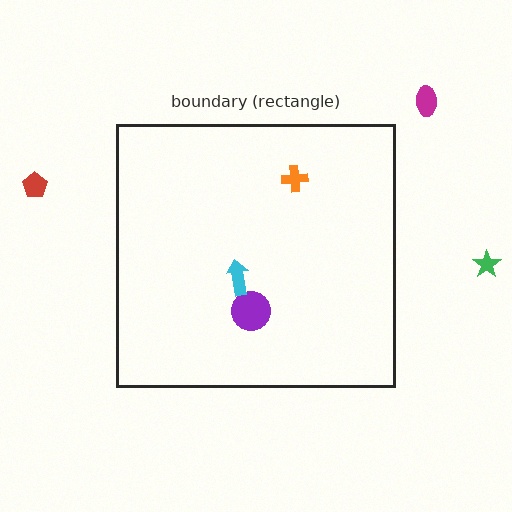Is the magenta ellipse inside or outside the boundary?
Outside.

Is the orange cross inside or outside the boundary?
Inside.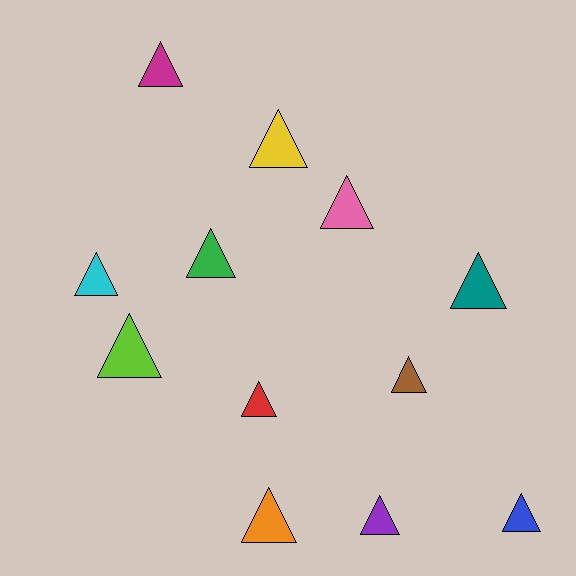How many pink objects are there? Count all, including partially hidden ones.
There is 1 pink object.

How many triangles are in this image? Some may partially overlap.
There are 12 triangles.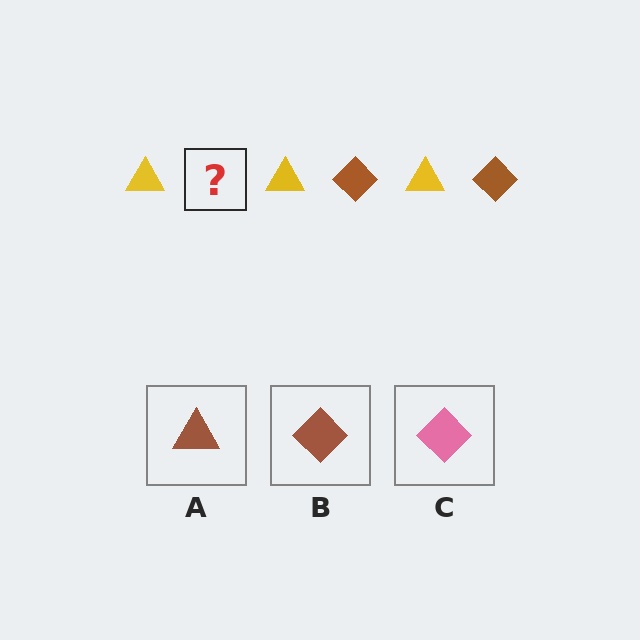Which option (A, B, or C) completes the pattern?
B.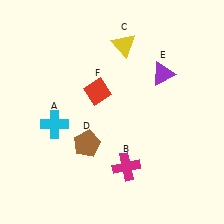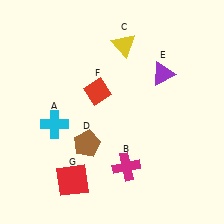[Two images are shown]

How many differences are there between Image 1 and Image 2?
There is 1 difference between the two images.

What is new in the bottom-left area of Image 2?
A red square (G) was added in the bottom-left area of Image 2.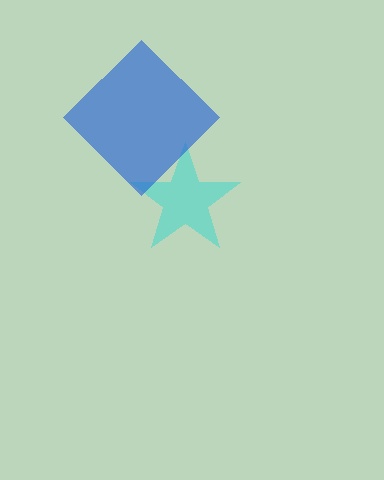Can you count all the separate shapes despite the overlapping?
Yes, there are 2 separate shapes.